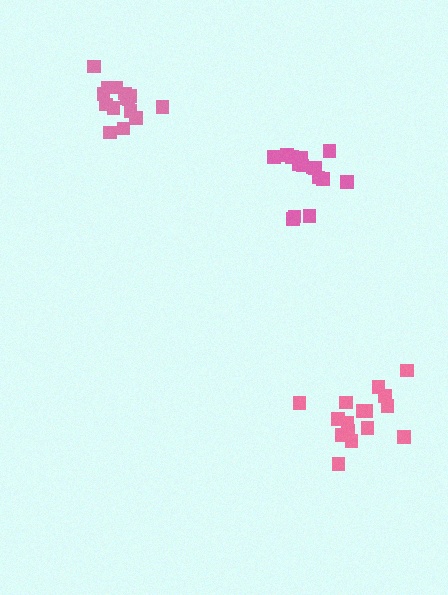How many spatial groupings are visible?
There are 3 spatial groupings.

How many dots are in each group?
Group 1: 15 dots, Group 2: 15 dots, Group 3: 16 dots (46 total).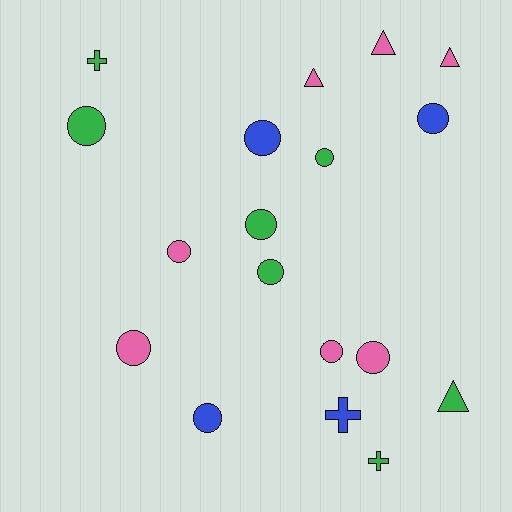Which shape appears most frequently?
Circle, with 11 objects.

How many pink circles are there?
There are 4 pink circles.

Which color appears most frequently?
Green, with 7 objects.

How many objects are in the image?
There are 18 objects.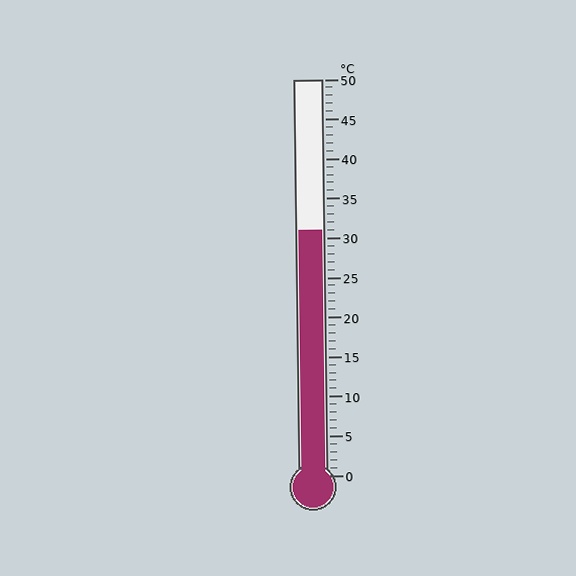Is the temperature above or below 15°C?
The temperature is above 15°C.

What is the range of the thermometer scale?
The thermometer scale ranges from 0°C to 50°C.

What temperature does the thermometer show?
The thermometer shows approximately 31°C.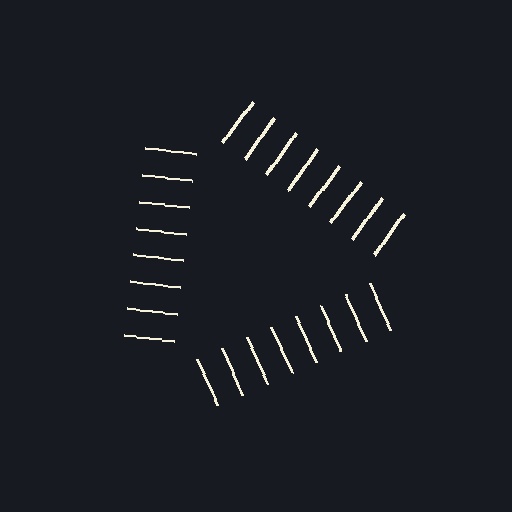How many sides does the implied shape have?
3 sides — the line-ends trace a triangle.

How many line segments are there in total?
24 — 8 along each of the 3 edges.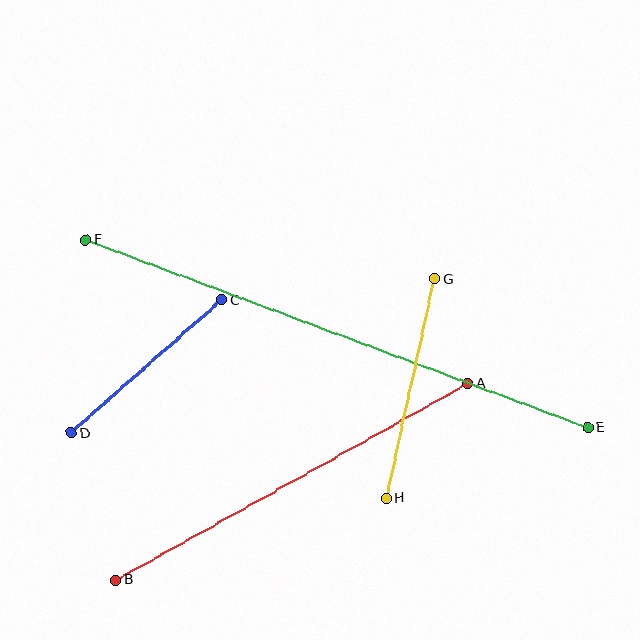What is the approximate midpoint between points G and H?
The midpoint is at approximately (410, 389) pixels.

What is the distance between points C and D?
The distance is approximately 201 pixels.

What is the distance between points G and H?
The distance is approximately 225 pixels.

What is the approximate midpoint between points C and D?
The midpoint is at approximately (146, 366) pixels.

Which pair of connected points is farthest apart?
Points E and F are farthest apart.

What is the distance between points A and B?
The distance is approximately 403 pixels.